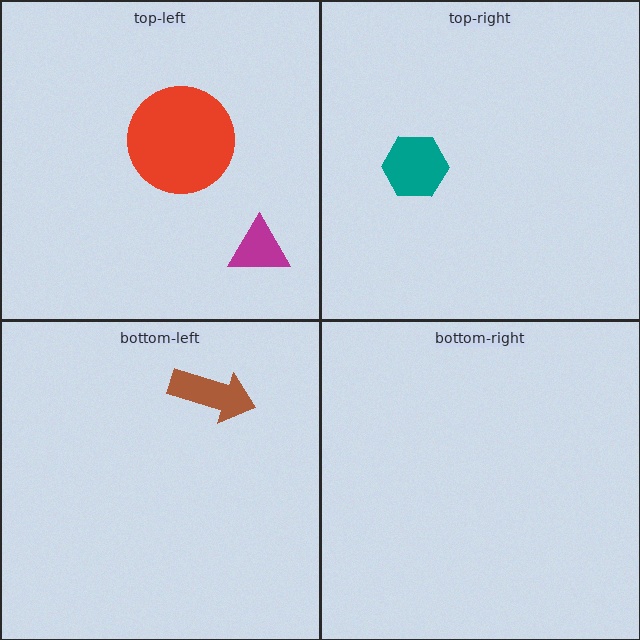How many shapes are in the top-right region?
1.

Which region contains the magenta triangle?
The top-left region.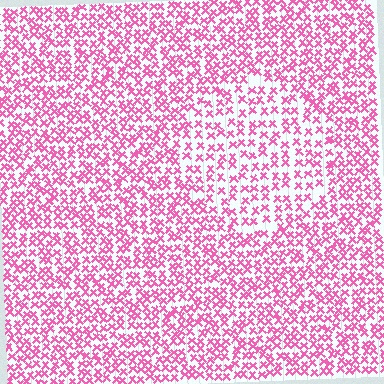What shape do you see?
I see a circle.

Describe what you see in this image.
The image contains small pink elements arranged at two different densities. A circle-shaped region is visible where the elements are less densely packed than the surrounding area.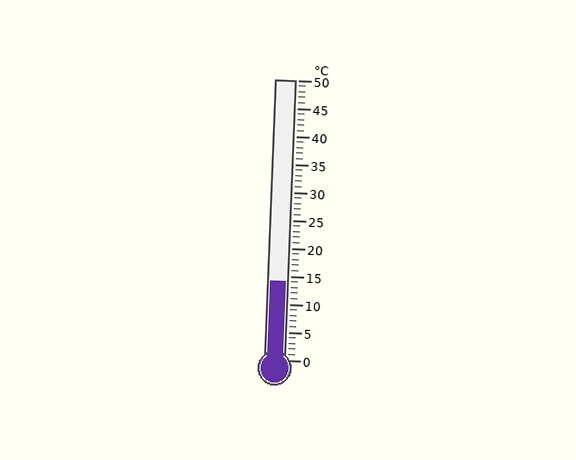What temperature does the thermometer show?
The thermometer shows approximately 14°C.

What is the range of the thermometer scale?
The thermometer scale ranges from 0°C to 50°C.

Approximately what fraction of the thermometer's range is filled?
The thermometer is filled to approximately 30% of its range.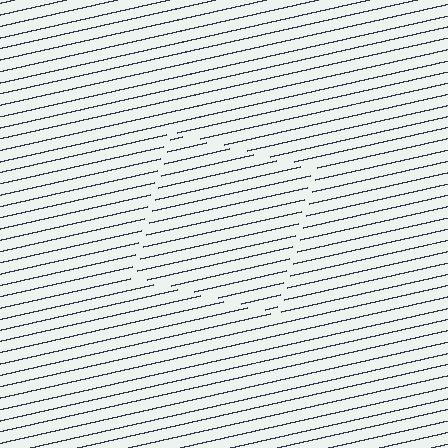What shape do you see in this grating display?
An illusory square. The interior of the shape contains the same grating, shifted by half a period — the contour is defined by the phase discontinuity where line-ends from the inner and outer gratings abut.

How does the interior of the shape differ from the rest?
The interior of the shape contains the same grating, shifted by half a period — the contour is defined by the phase discontinuity where line-ends from the inner and outer gratings abut.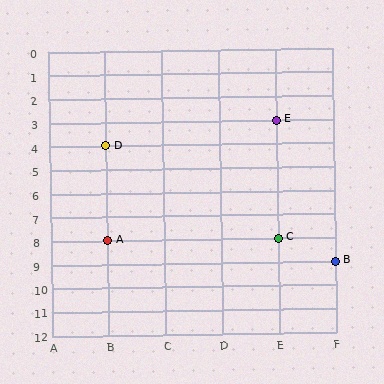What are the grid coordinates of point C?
Point C is at grid coordinates (E, 8).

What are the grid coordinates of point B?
Point B is at grid coordinates (F, 9).